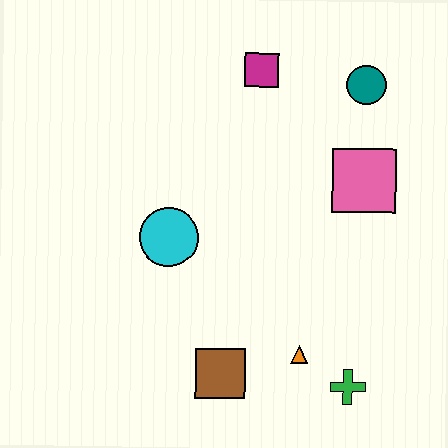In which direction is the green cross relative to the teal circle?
The green cross is below the teal circle.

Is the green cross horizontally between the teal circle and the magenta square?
Yes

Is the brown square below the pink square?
Yes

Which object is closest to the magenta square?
The teal circle is closest to the magenta square.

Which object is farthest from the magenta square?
The green cross is farthest from the magenta square.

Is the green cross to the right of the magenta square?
Yes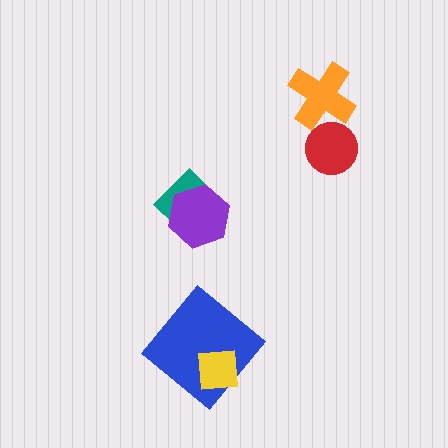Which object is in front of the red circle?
The orange cross is in front of the red circle.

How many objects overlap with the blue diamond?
1 object overlaps with the blue diamond.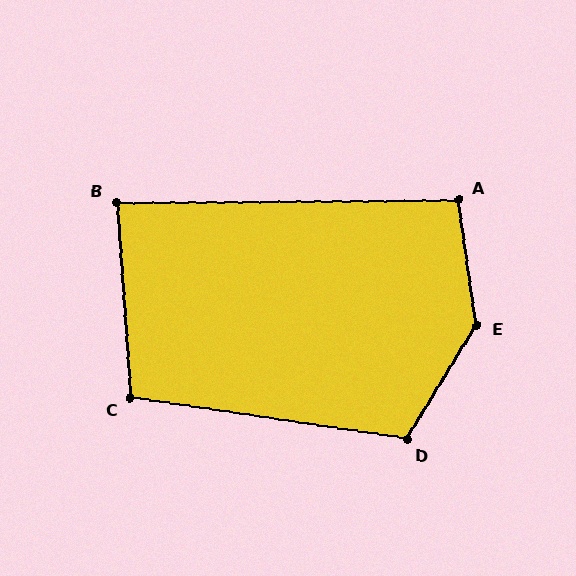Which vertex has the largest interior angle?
E, at approximately 140 degrees.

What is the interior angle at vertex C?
Approximately 103 degrees (obtuse).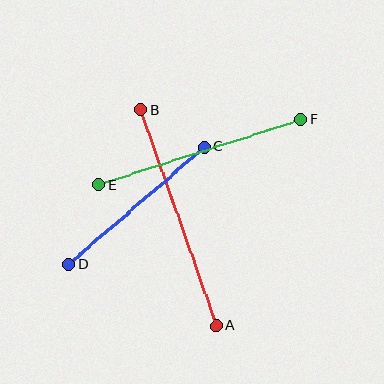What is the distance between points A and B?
The distance is approximately 229 pixels.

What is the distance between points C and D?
The distance is approximately 179 pixels.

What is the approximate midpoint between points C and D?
The midpoint is at approximately (136, 206) pixels.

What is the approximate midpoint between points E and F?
The midpoint is at approximately (200, 152) pixels.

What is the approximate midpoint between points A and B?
The midpoint is at approximately (179, 218) pixels.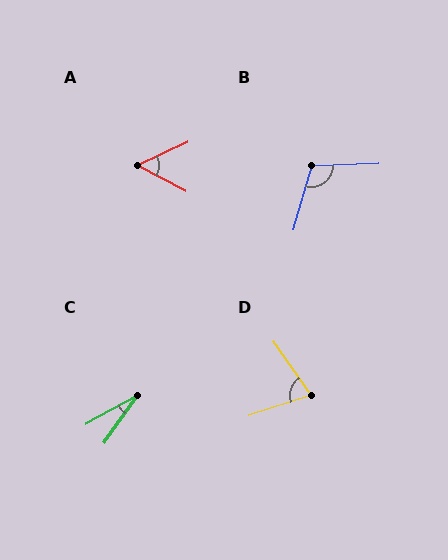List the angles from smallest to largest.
C (26°), A (52°), D (73°), B (108°).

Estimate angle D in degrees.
Approximately 73 degrees.